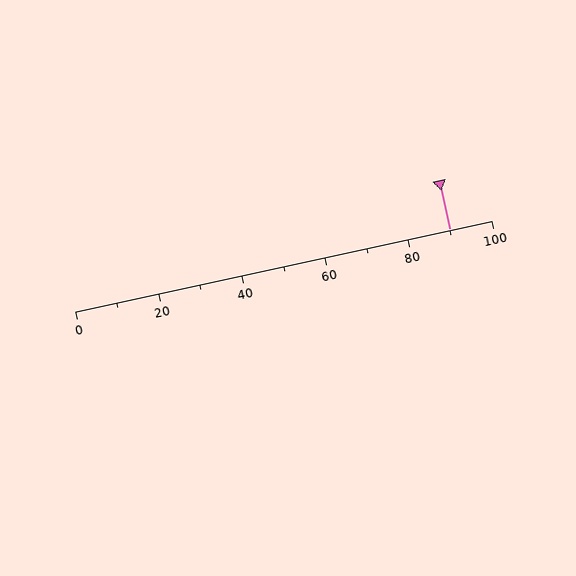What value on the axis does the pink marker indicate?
The marker indicates approximately 90.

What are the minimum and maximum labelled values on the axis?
The axis runs from 0 to 100.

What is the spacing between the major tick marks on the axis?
The major ticks are spaced 20 apart.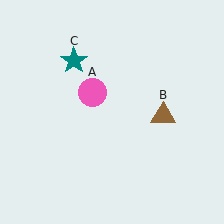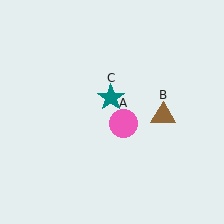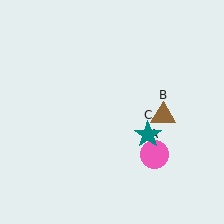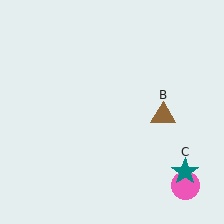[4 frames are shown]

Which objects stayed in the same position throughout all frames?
Brown triangle (object B) remained stationary.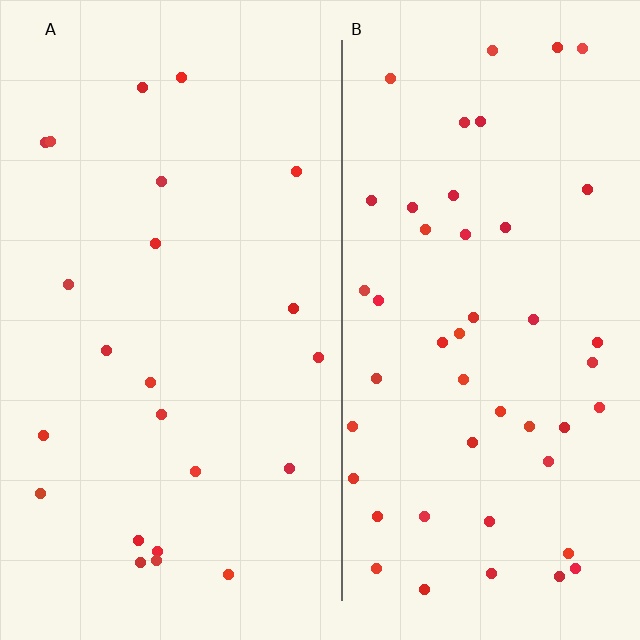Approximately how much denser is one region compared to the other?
Approximately 2.1× — region B over region A.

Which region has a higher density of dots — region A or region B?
B (the right).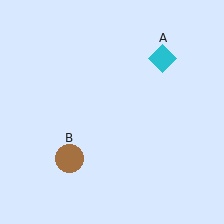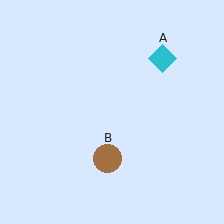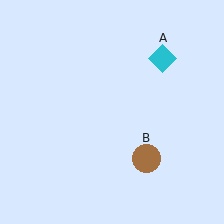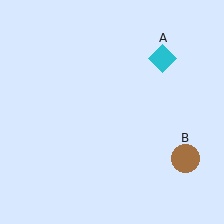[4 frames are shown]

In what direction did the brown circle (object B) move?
The brown circle (object B) moved right.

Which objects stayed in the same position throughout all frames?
Cyan diamond (object A) remained stationary.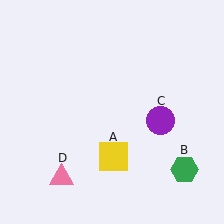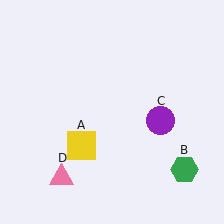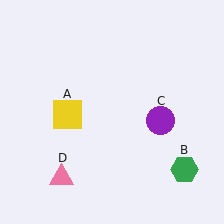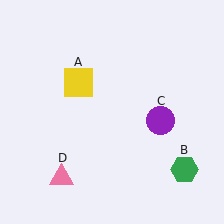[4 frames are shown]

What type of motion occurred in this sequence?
The yellow square (object A) rotated clockwise around the center of the scene.